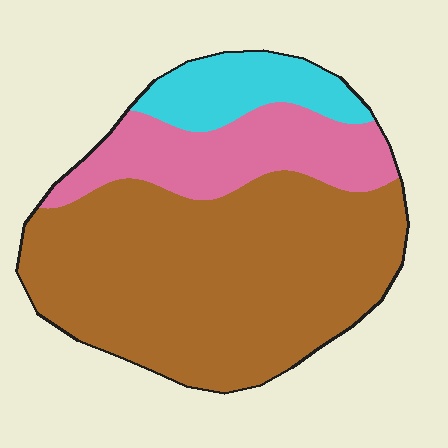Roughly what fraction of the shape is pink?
Pink takes up about one fifth (1/5) of the shape.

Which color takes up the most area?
Brown, at roughly 65%.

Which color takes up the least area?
Cyan, at roughly 15%.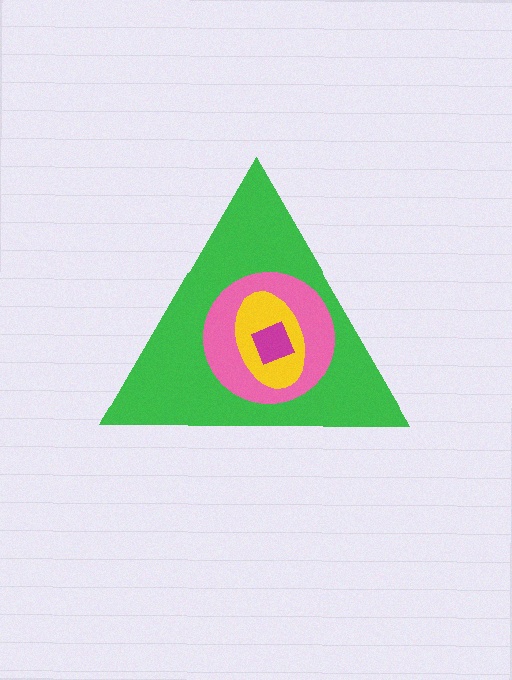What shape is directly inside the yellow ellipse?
The magenta diamond.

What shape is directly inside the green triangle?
The pink circle.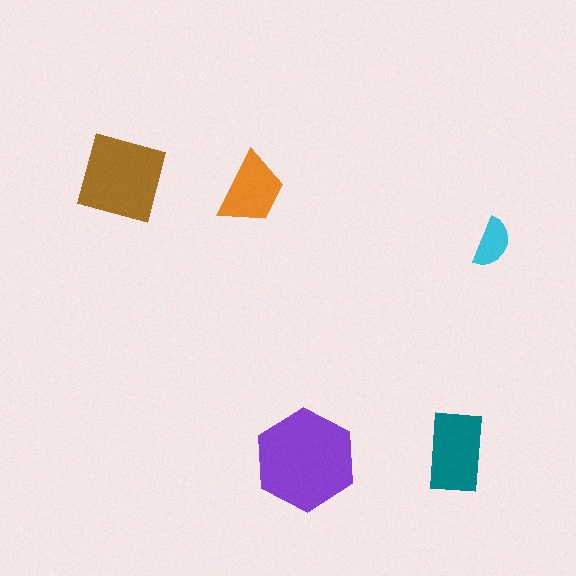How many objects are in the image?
There are 5 objects in the image.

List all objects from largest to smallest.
The purple hexagon, the brown square, the teal rectangle, the orange trapezoid, the cyan semicircle.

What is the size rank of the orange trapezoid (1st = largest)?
4th.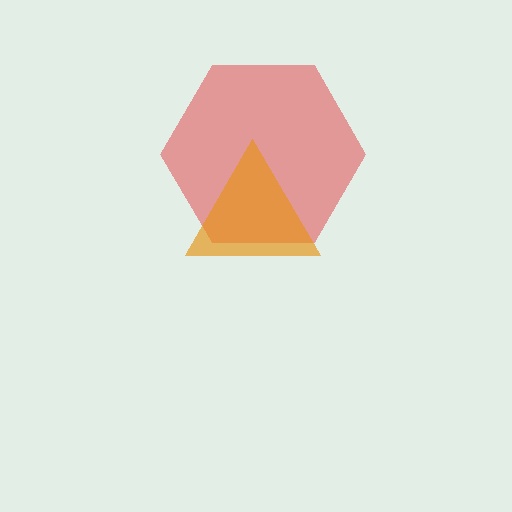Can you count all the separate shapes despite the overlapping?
Yes, there are 2 separate shapes.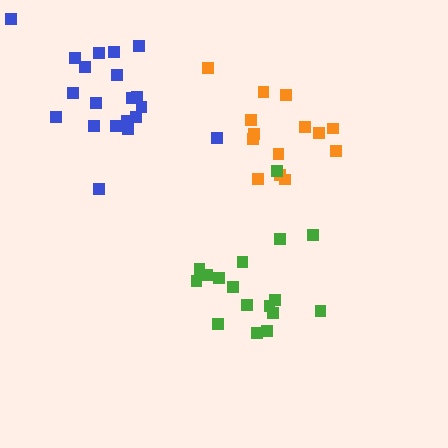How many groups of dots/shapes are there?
There are 3 groups.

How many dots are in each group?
Group 1: 14 dots, Group 2: 17 dots, Group 3: 20 dots (51 total).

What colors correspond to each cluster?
The clusters are colored: orange, green, blue.